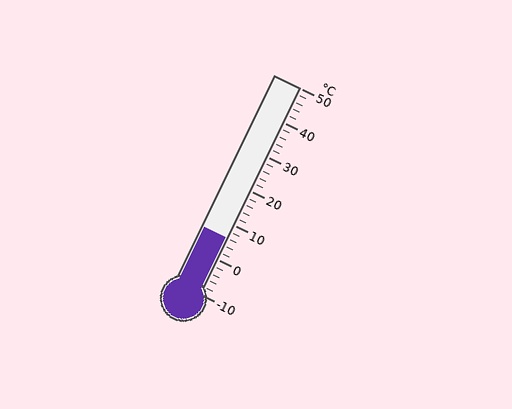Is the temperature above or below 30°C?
The temperature is below 30°C.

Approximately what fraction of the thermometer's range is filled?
The thermometer is filled to approximately 25% of its range.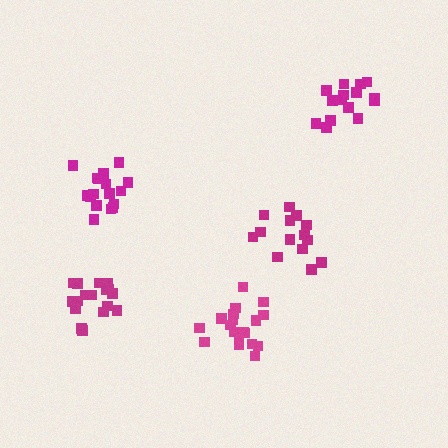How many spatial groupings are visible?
There are 5 spatial groupings.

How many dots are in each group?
Group 1: 17 dots, Group 2: 15 dots, Group 3: 14 dots, Group 4: 17 dots, Group 5: 19 dots (82 total).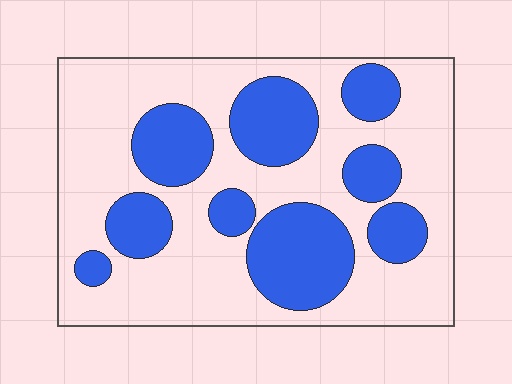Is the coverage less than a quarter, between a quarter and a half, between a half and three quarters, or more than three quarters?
Between a quarter and a half.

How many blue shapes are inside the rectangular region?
9.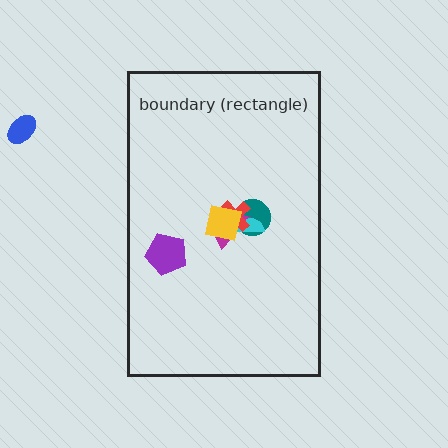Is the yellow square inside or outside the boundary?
Inside.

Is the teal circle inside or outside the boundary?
Inside.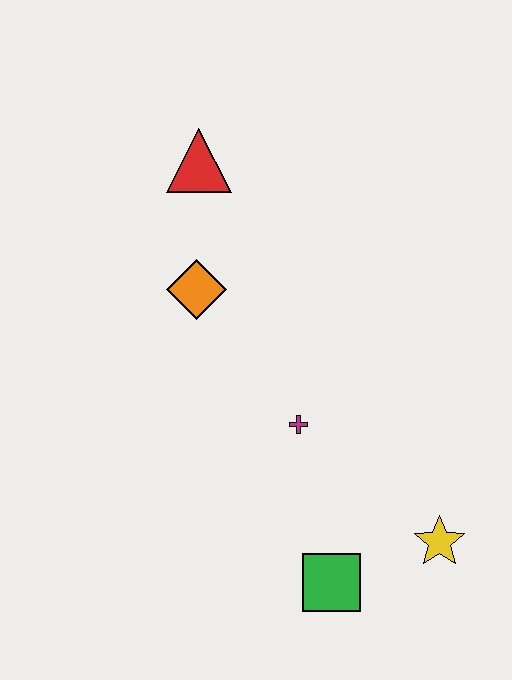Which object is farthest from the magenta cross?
The red triangle is farthest from the magenta cross.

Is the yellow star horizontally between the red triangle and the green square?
No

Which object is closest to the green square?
The yellow star is closest to the green square.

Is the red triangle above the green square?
Yes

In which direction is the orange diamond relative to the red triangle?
The orange diamond is below the red triangle.